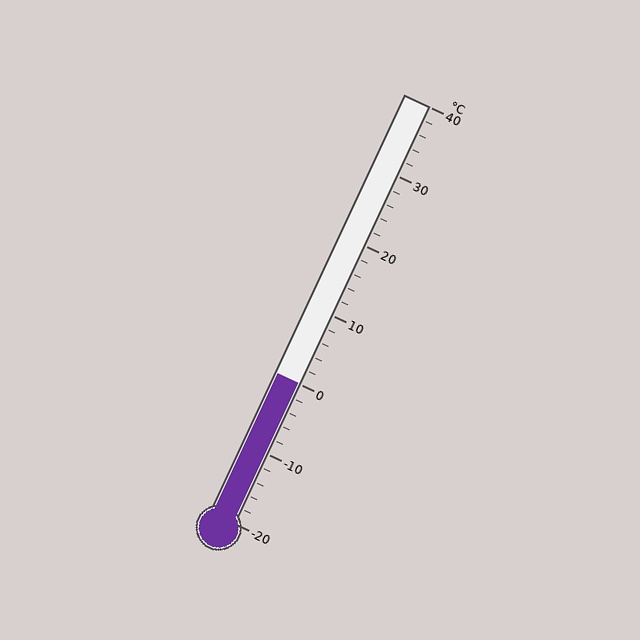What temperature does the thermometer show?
The thermometer shows approximately 0°C.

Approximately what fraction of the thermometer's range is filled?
The thermometer is filled to approximately 35% of its range.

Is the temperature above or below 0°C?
The temperature is at 0°C.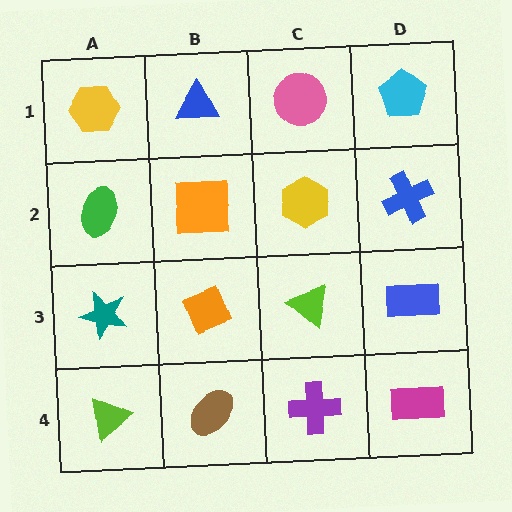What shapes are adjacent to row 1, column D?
A blue cross (row 2, column D), a pink circle (row 1, column C).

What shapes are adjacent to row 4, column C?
A lime triangle (row 3, column C), a brown ellipse (row 4, column B), a magenta rectangle (row 4, column D).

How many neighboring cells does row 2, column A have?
3.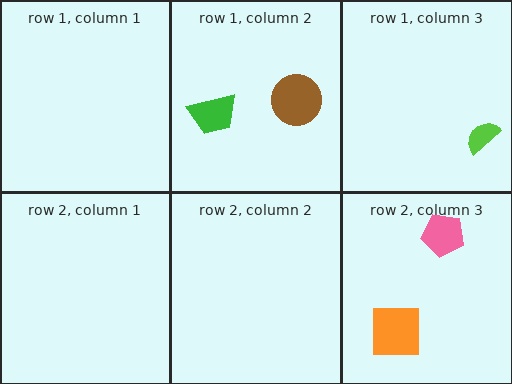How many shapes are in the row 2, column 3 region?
2.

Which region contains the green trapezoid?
The row 1, column 2 region.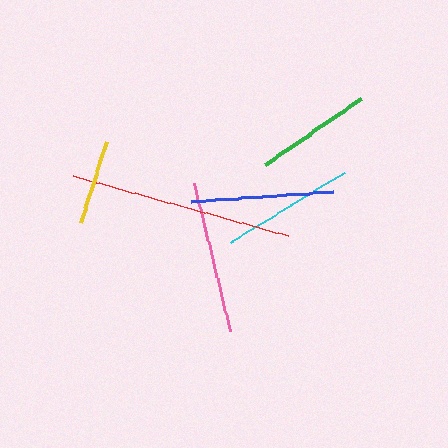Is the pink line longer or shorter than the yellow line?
The pink line is longer than the yellow line.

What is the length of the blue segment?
The blue segment is approximately 142 pixels long.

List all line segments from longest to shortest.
From longest to shortest: red, pink, blue, cyan, green, yellow.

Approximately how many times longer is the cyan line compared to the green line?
The cyan line is approximately 1.2 times the length of the green line.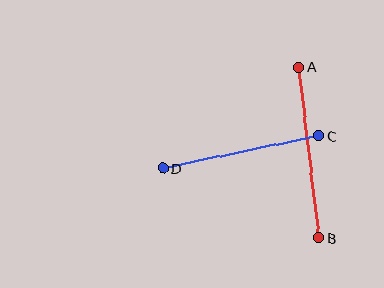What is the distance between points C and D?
The distance is approximately 160 pixels.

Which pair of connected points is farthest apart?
Points A and B are farthest apart.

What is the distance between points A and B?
The distance is approximately 172 pixels.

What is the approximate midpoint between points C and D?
The midpoint is at approximately (241, 152) pixels.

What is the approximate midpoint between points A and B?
The midpoint is at approximately (309, 153) pixels.